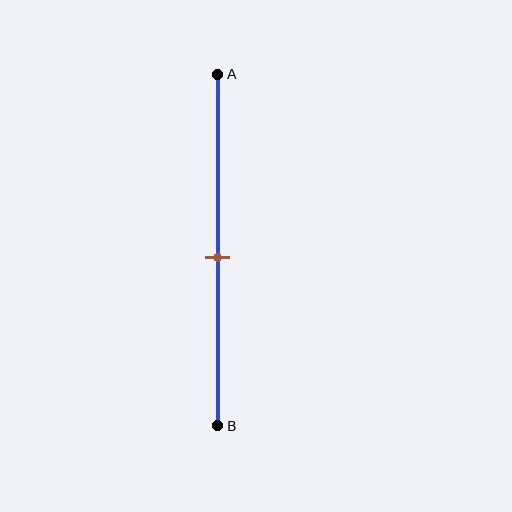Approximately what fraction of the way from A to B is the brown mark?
The brown mark is approximately 50% of the way from A to B.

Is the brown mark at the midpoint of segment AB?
Yes, the mark is approximately at the midpoint.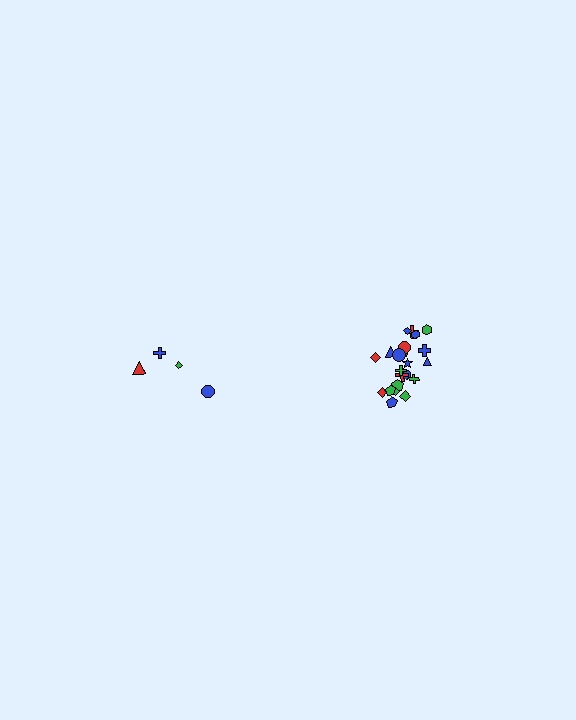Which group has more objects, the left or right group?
The right group.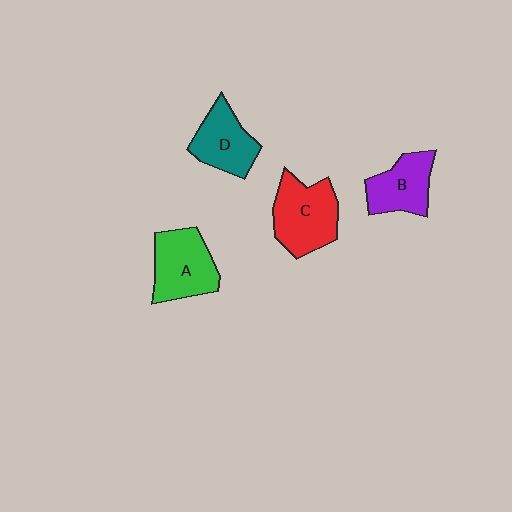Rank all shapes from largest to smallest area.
From largest to smallest: C (red), A (green), D (teal), B (purple).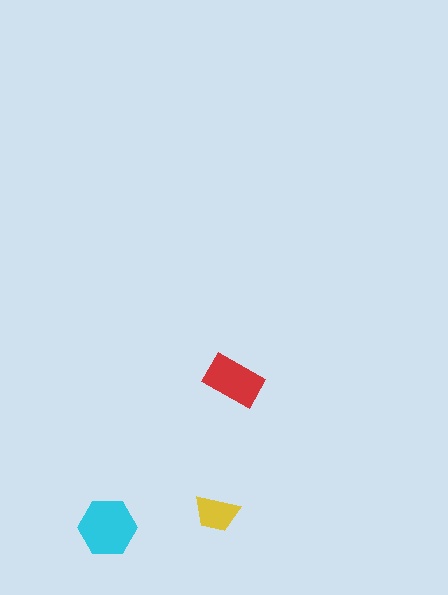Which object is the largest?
The cyan hexagon.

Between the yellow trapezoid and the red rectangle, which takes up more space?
The red rectangle.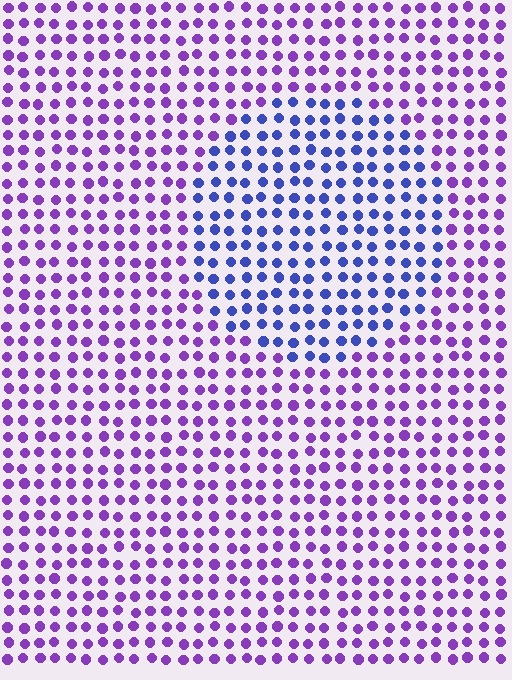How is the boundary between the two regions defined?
The boundary is defined purely by a slight shift in hue (about 44 degrees). Spacing, size, and orientation are identical on both sides.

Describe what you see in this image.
The image is filled with small purple elements in a uniform arrangement. A circle-shaped region is visible where the elements are tinted to a slightly different hue, forming a subtle color boundary.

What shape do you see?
I see a circle.